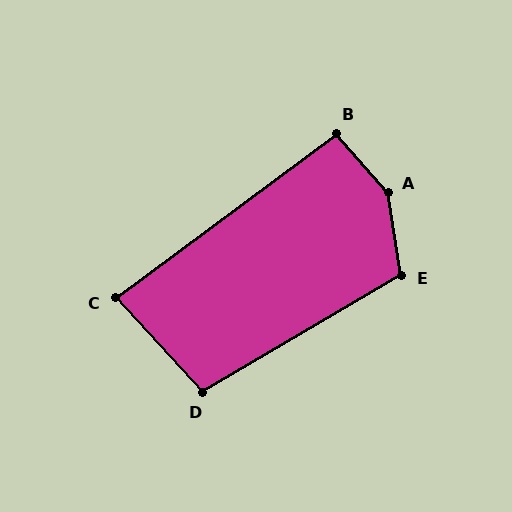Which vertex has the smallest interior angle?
C, at approximately 84 degrees.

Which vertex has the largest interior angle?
A, at approximately 148 degrees.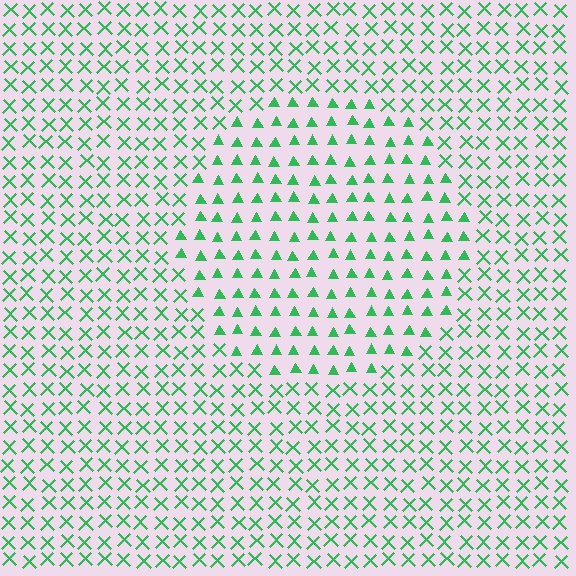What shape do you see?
I see a circle.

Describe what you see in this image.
The image is filled with small green elements arranged in a uniform grid. A circle-shaped region contains triangles, while the surrounding area contains X marks. The boundary is defined purely by the change in element shape.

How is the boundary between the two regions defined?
The boundary is defined by a change in element shape: triangles inside vs. X marks outside. All elements share the same color and spacing.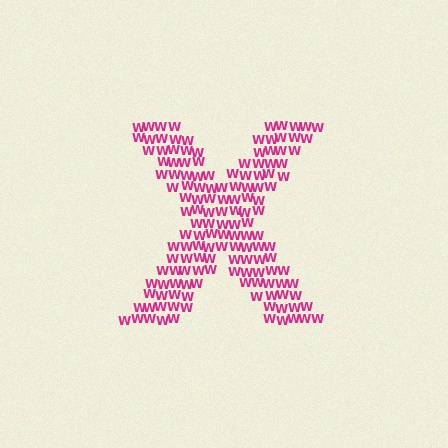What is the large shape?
The large shape is the letter X.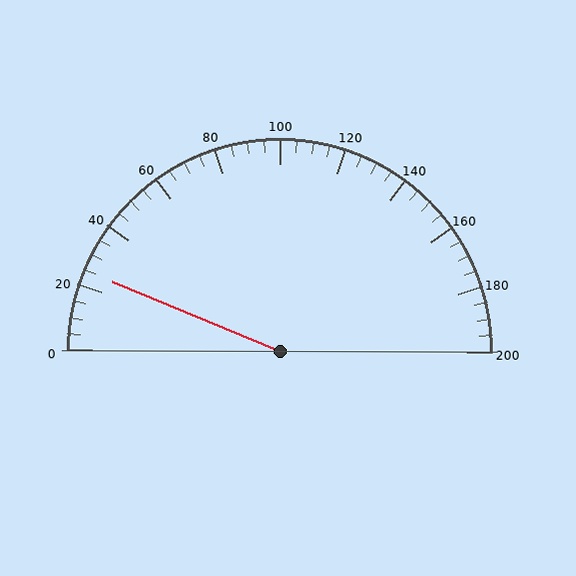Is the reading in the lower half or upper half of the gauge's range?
The reading is in the lower half of the range (0 to 200).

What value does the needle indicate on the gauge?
The needle indicates approximately 25.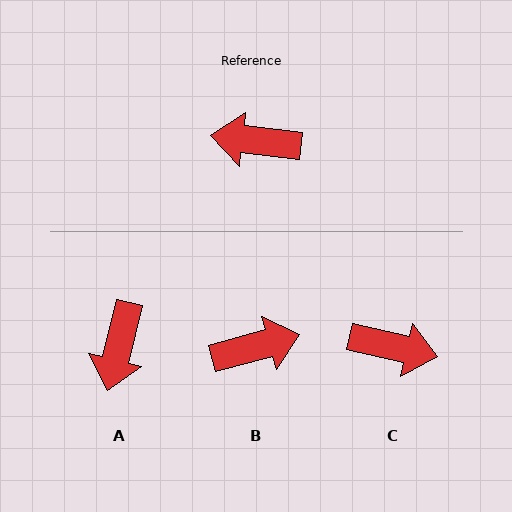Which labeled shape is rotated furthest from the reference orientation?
C, about 174 degrees away.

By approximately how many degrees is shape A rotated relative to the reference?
Approximately 83 degrees counter-clockwise.